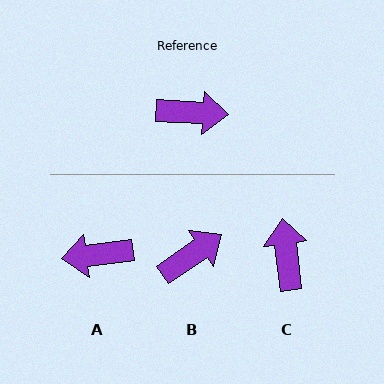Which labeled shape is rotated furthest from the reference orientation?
A, about 170 degrees away.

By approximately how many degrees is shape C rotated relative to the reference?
Approximately 101 degrees counter-clockwise.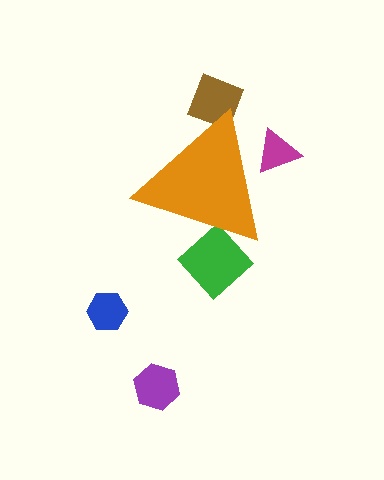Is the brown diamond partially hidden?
Yes, the brown diamond is partially hidden behind the orange triangle.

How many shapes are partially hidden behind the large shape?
3 shapes are partially hidden.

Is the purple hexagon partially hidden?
No, the purple hexagon is fully visible.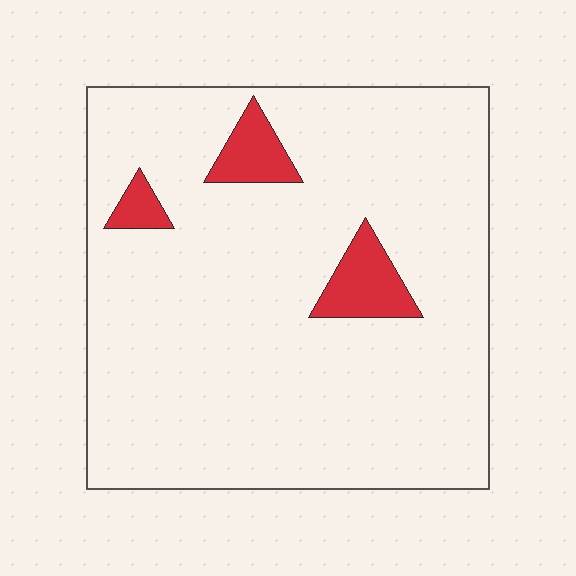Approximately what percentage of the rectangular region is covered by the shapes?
Approximately 10%.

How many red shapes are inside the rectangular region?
3.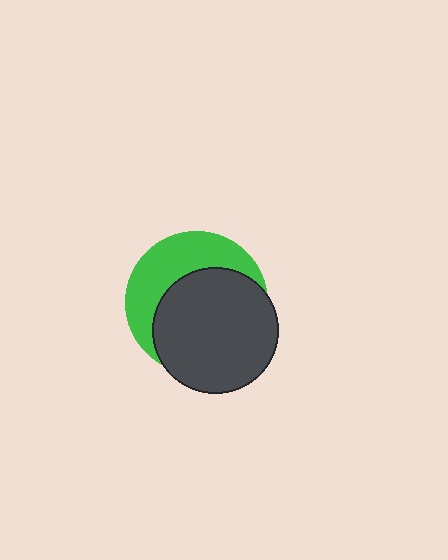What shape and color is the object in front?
The object in front is a dark gray circle.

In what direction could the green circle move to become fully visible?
The green circle could move toward the upper-left. That would shift it out from behind the dark gray circle entirely.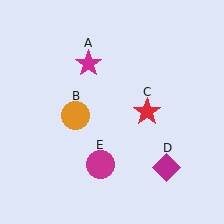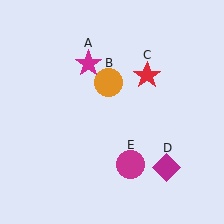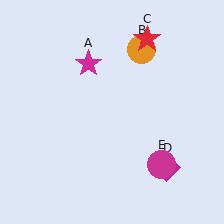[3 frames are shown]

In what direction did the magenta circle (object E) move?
The magenta circle (object E) moved right.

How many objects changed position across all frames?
3 objects changed position: orange circle (object B), red star (object C), magenta circle (object E).